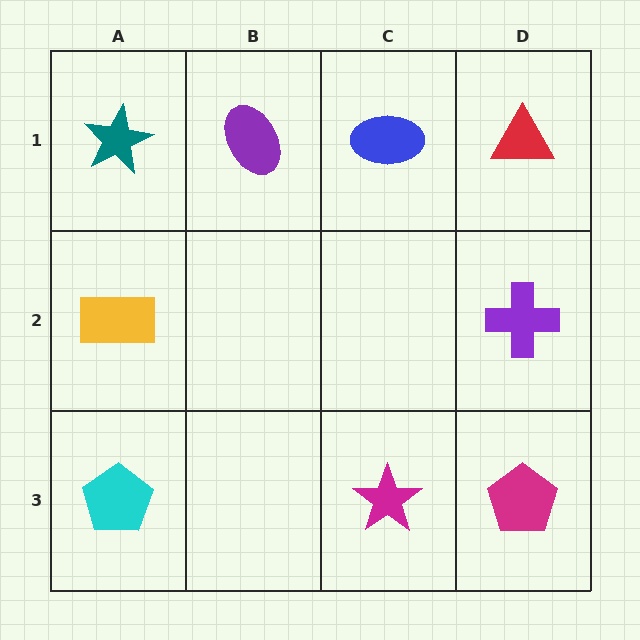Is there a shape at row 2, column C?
No, that cell is empty.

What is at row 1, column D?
A red triangle.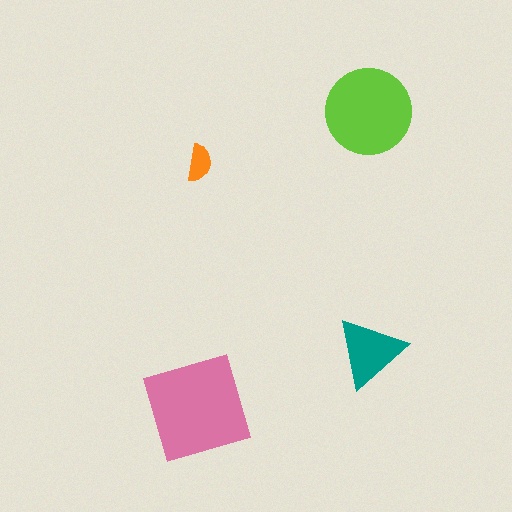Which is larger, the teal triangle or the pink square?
The pink square.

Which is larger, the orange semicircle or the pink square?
The pink square.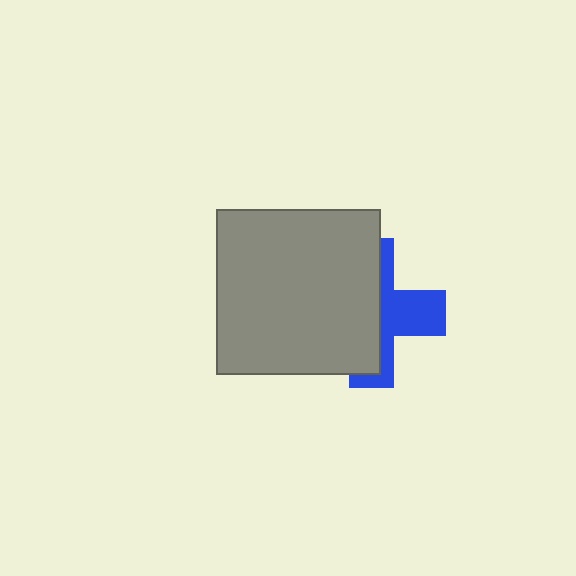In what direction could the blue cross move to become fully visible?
The blue cross could move right. That would shift it out from behind the gray square entirely.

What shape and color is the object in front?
The object in front is a gray square.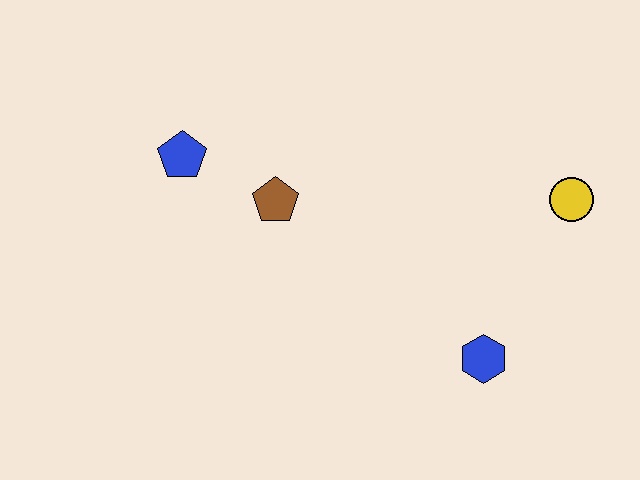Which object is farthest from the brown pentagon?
The yellow circle is farthest from the brown pentagon.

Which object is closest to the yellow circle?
The blue hexagon is closest to the yellow circle.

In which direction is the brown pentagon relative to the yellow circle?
The brown pentagon is to the left of the yellow circle.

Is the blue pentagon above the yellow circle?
Yes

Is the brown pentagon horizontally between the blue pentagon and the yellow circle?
Yes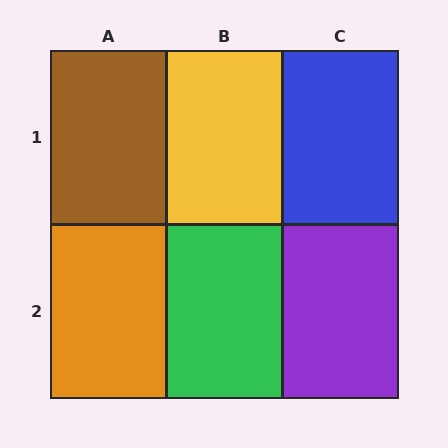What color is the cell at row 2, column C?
Purple.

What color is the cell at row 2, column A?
Orange.